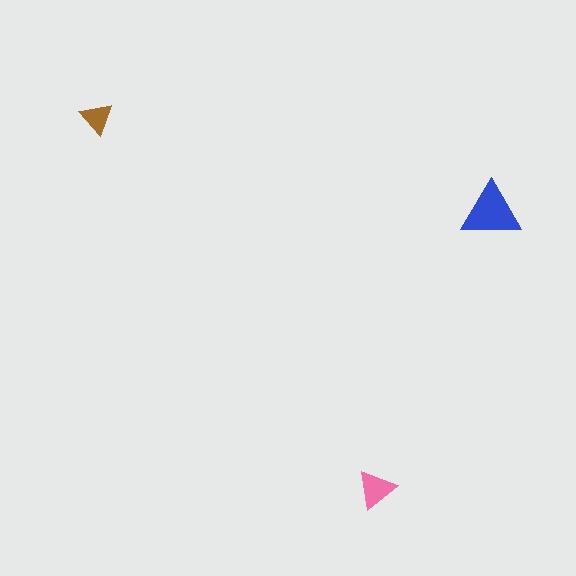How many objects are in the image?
There are 3 objects in the image.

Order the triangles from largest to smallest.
the blue one, the pink one, the brown one.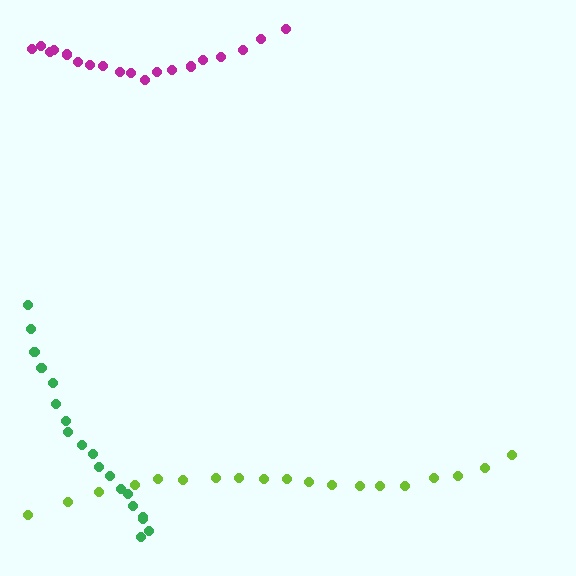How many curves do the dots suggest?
There are 3 distinct paths.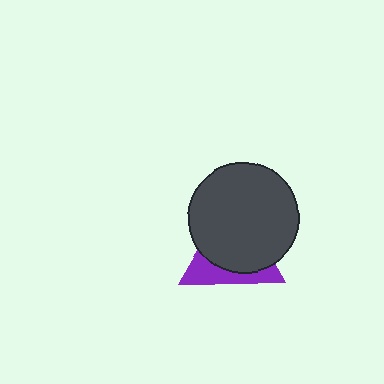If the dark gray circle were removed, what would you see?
You would see the complete purple triangle.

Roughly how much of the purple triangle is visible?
A small part of it is visible (roughly 33%).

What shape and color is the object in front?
The object in front is a dark gray circle.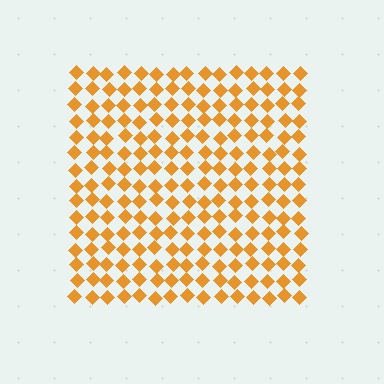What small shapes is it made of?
It is made of small diamonds.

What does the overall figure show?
The overall figure shows a square.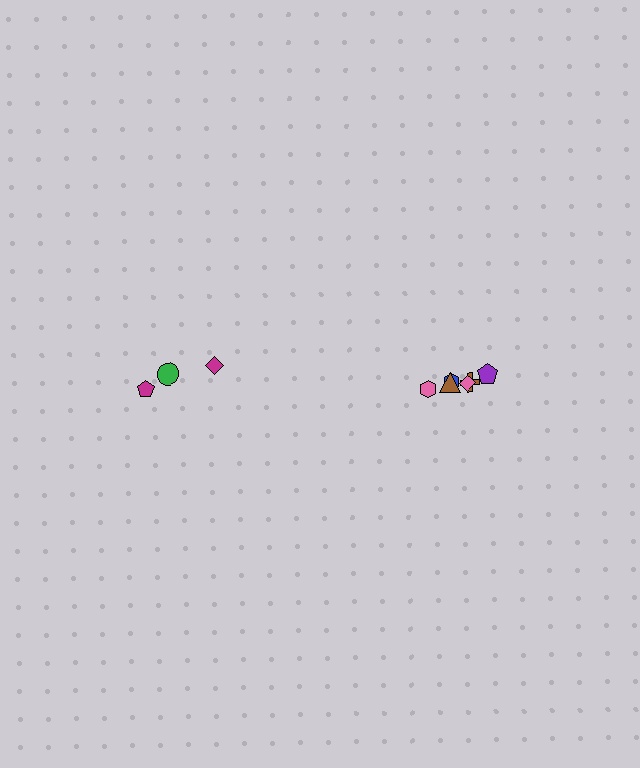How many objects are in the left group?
There are 3 objects.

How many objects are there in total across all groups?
There are 9 objects.